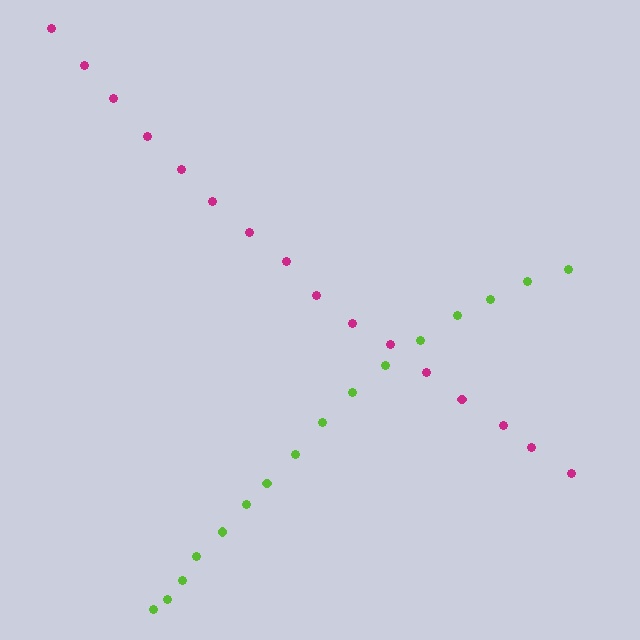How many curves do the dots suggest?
There are 2 distinct paths.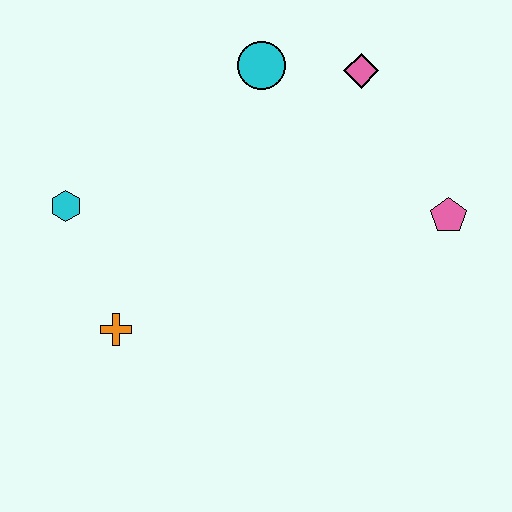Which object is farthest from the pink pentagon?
The cyan hexagon is farthest from the pink pentagon.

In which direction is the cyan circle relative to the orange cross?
The cyan circle is above the orange cross.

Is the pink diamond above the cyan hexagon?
Yes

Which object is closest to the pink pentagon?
The pink diamond is closest to the pink pentagon.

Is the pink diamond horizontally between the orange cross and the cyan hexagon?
No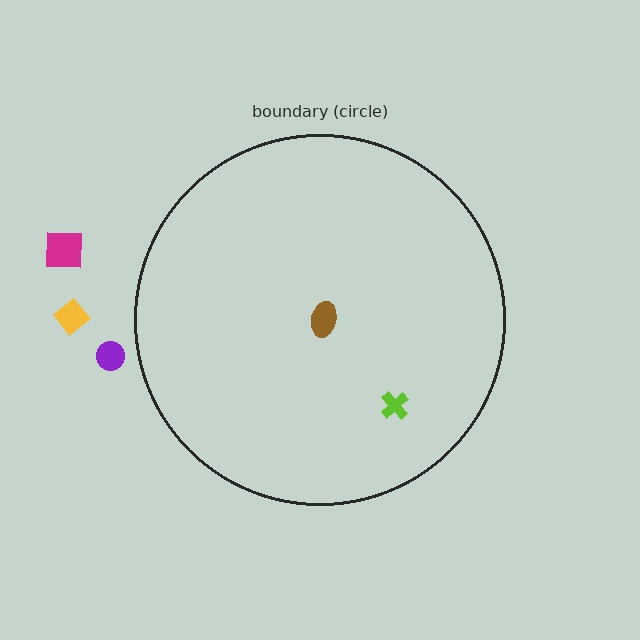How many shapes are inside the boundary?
2 inside, 3 outside.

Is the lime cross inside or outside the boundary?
Inside.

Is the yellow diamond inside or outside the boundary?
Outside.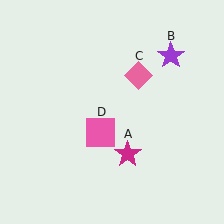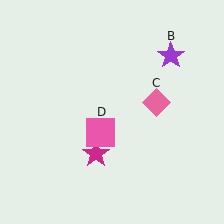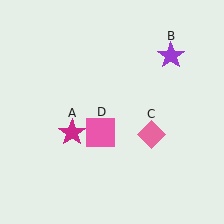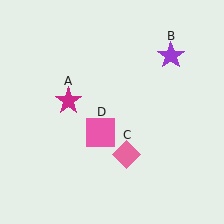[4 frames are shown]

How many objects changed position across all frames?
2 objects changed position: magenta star (object A), pink diamond (object C).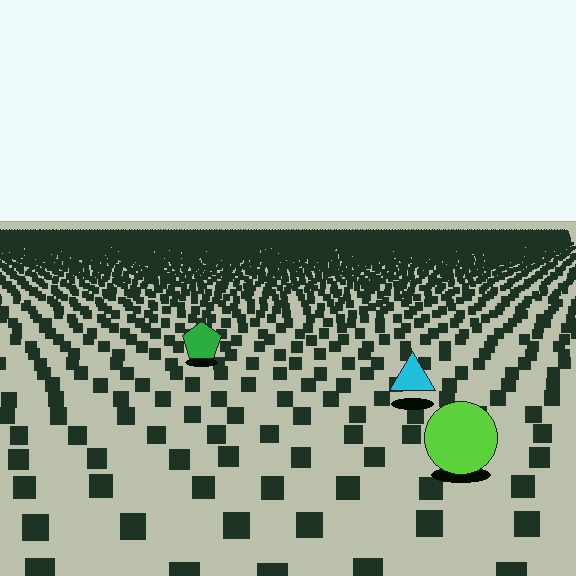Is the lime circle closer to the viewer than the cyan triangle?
Yes. The lime circle is closer — you can tell from the texture gradient: the ground texture is coarser near it.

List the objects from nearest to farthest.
From nearest to farthest: the lime circle, the cyan triangle, the green pentagon.